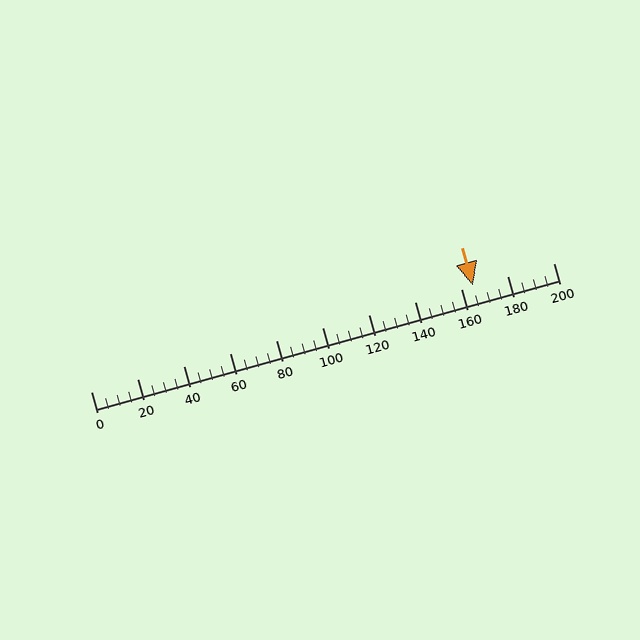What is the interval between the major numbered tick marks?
The major tick marks are spaced 20 units apart.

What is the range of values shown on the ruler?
The ruler shows values from 0 to 200.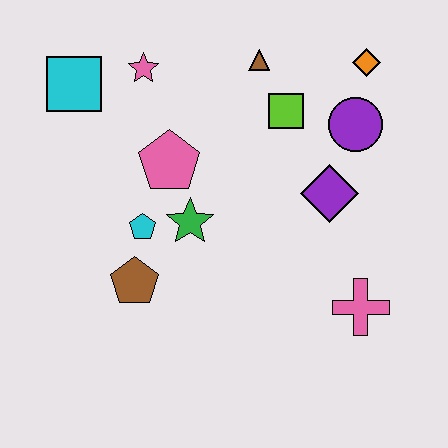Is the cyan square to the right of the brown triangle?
No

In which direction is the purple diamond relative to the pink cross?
The purple diamond is above the pink cross.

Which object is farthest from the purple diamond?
The cyan square is farthest from the purple diamond.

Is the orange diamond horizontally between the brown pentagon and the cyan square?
No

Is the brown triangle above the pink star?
Yes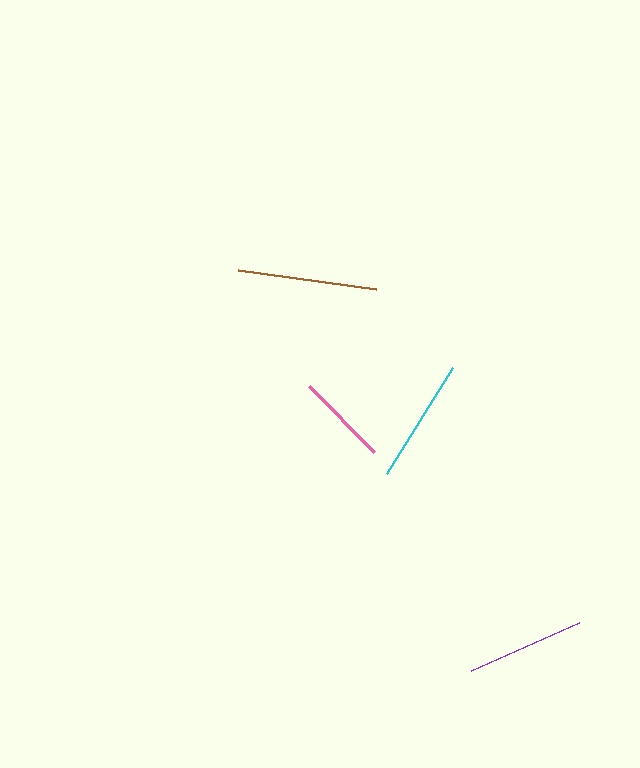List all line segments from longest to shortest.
From longest to shortest: brown, cyan, purple, pink.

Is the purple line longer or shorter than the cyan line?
The cyan line is longer than the purple line.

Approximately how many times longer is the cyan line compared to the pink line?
The cyan line is approximately 1.3 times the length of the pink line.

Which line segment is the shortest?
The pink line is the shortest at approximately 93 pixels.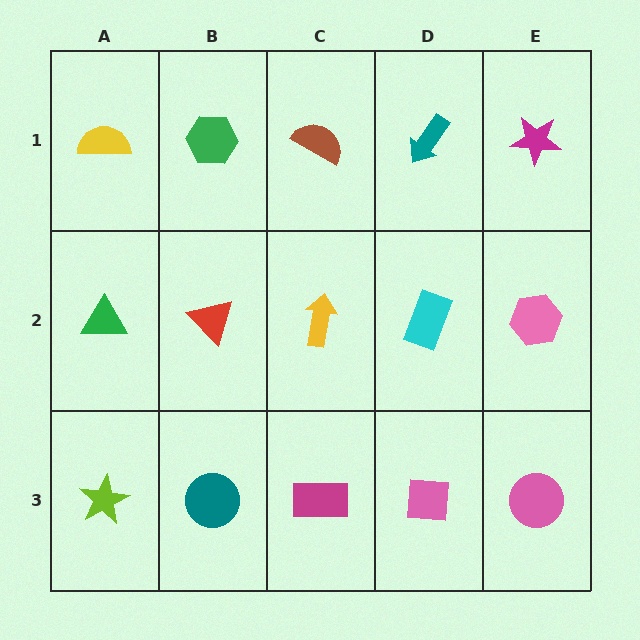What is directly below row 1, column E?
A pink hexagon.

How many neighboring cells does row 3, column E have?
2.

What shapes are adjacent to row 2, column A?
A yellow semicircle (row 1, column A), a lime star (row 3, column A), a red triangle (row 2, column B).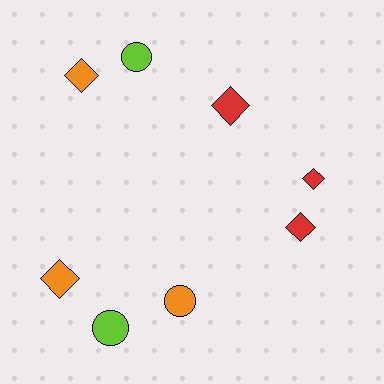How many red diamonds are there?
There are 3 red diamonds.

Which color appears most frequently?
Red, with 3 objects.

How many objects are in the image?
There are 8 objects.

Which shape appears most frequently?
Diamond, with 5 objects.